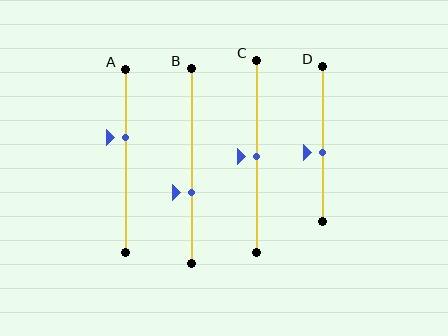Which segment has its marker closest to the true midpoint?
Segment C has its marker closest to the true midpoint.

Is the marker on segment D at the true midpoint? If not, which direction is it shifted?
No, the marker on segment D is shifted downward by about 5% of the segment length.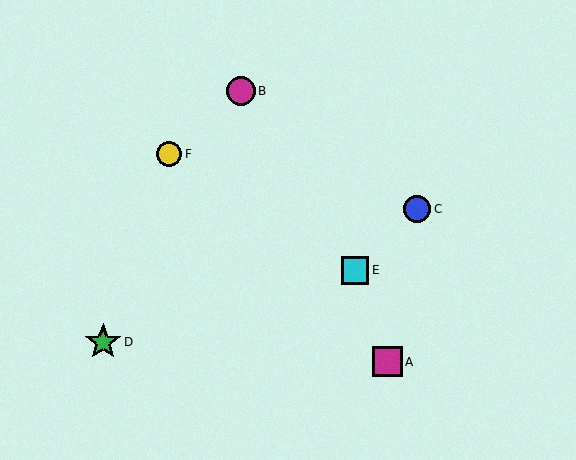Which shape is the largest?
The green star (labeled D) is the largest.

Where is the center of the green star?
The center of the green star is at (103, 342).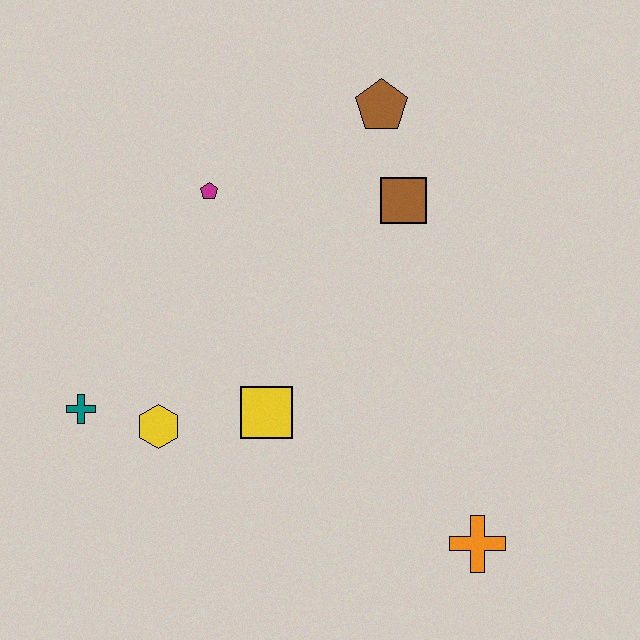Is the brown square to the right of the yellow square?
Yes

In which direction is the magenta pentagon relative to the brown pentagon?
The magenta pentagon is to the left of the brown pentagon.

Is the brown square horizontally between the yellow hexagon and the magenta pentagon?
No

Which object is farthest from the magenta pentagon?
The orange cross is farthest from the magenta pentagon.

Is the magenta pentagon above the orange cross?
Yes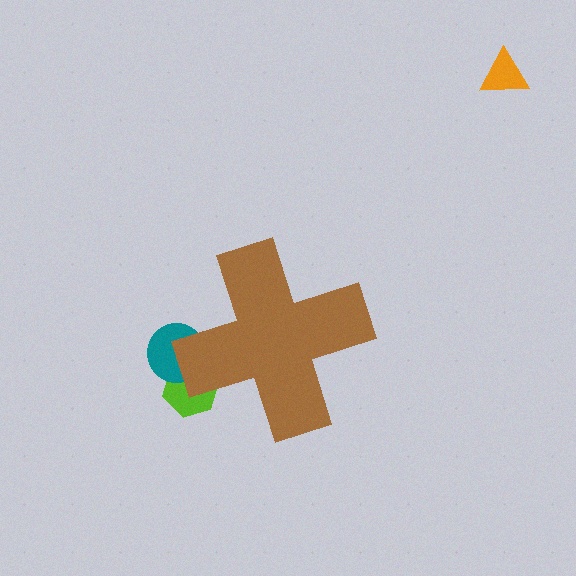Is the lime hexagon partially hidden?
Yes, the lime hexagon is partially hidden behind the brown cross.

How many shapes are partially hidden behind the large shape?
2 shapes are partially hidden.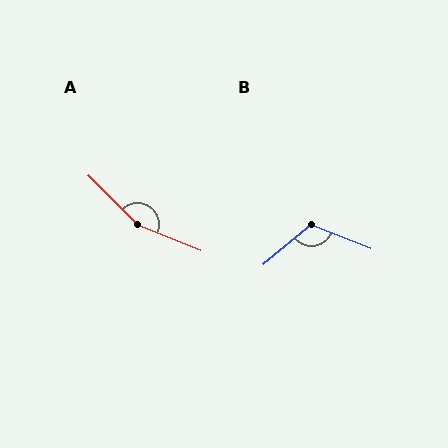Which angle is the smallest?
B, at approximately 118 degrees.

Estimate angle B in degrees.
Approximately 118 degrees.